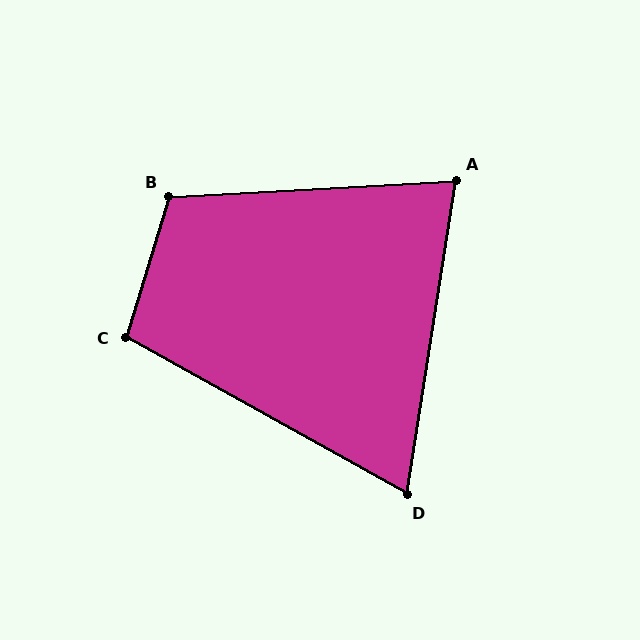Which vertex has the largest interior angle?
B, at approximately 110 degrees.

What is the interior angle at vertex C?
Approximately 102 degrees (obtuse).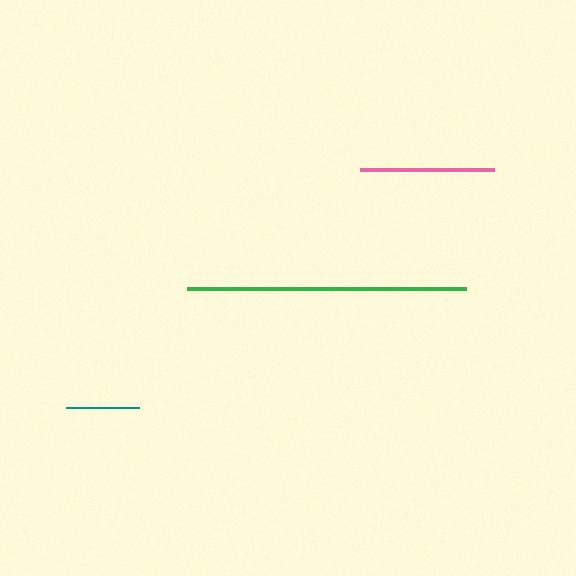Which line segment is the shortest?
The teal line is the shortest at approximately 73 pixels.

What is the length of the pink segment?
The pink segment is approximately 134 pixels long.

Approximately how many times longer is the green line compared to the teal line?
The green line is approximately 3.8 times the length of the teal line.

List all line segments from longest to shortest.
From longest to shortest: green, pink, teal.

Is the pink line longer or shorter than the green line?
The green line is longer than the pink line.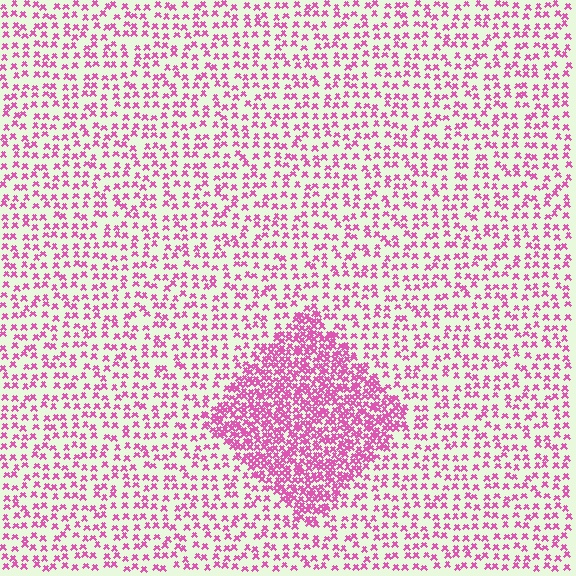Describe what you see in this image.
The image contains small pink elements arranged at two different densities. A diamond-shaped region is visible where the elements are more densely packed than the surrounding area.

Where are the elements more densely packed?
The elements are more densely packed inside the diamond boundary.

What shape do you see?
I see a diamond.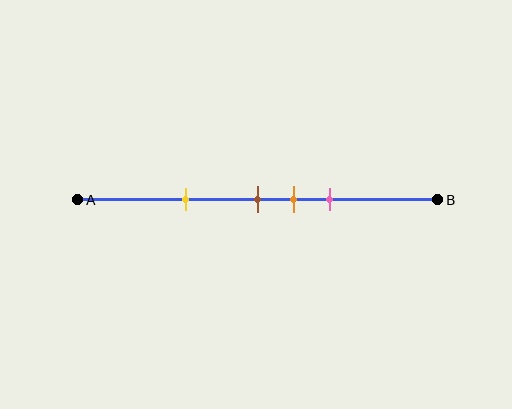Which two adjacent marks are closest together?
The brown and orange marks are the closest adjacent pair.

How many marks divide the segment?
There are 4 marks dividing the segment.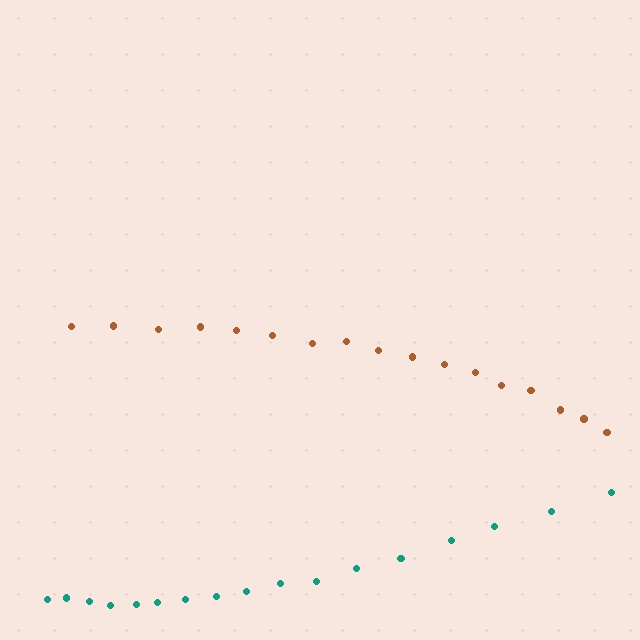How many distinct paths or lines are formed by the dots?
There are 2 distinct paths.